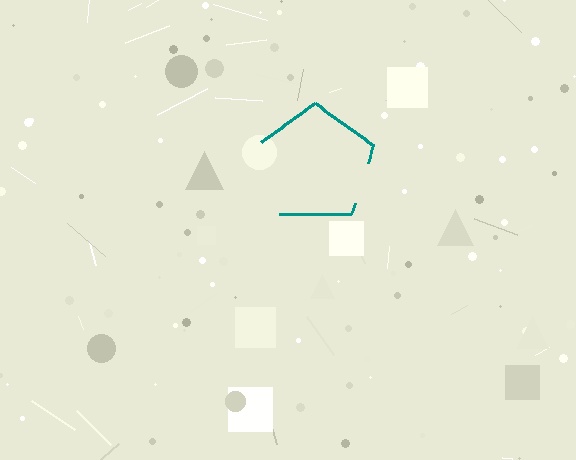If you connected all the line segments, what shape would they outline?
They would outline a pentagon.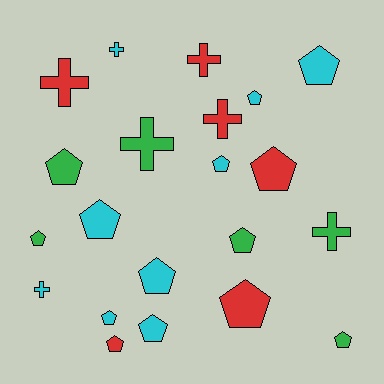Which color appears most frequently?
Cyan, with 9 objects.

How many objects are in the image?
There are 21 objects.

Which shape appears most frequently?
Pentagon, with 14 objects.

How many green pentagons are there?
There are 4 green pentagons.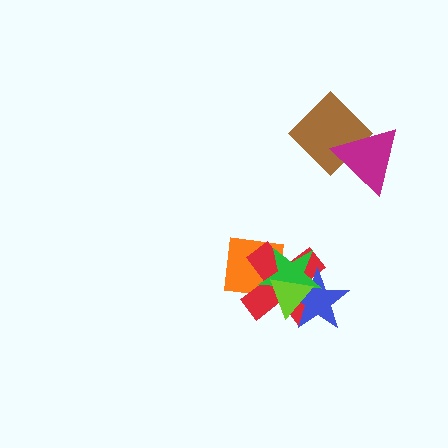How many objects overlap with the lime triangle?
4 objects overlap with the lime triangle.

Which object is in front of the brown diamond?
The magenta triangle is in front of the brown diamond.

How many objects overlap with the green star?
4 objects overlap with the green star.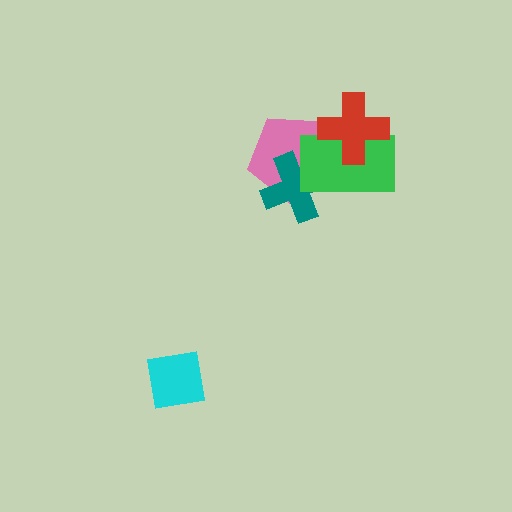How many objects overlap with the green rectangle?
3 objects overlap with the green rectangle.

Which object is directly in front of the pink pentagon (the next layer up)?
The teal cross is directly in front of the pink pentagon.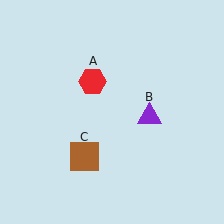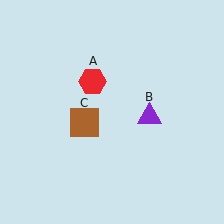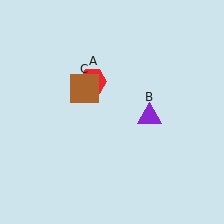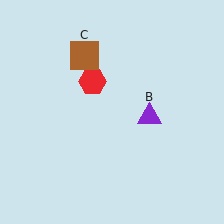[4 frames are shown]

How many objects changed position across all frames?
1 object changed position: brown square (object C).